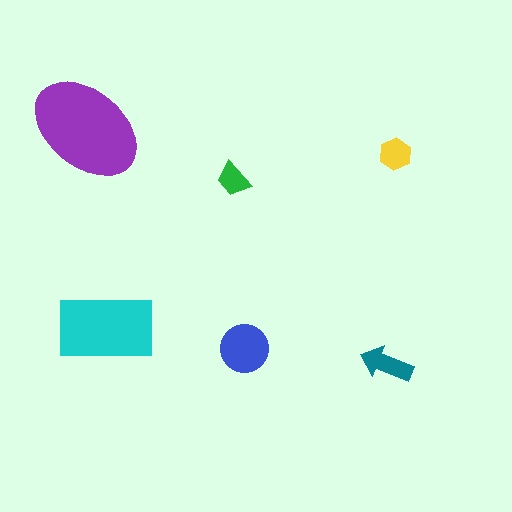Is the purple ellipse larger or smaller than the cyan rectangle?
Larger.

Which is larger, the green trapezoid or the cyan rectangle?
The cyan rectangle.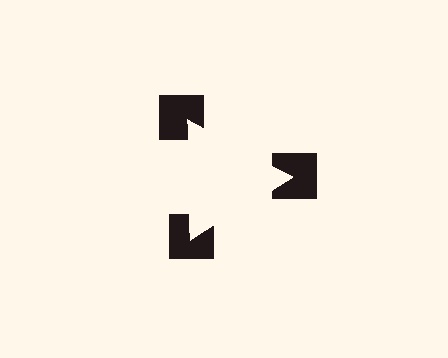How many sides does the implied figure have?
3 sides.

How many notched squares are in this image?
There are 3 — one at each vertex of the illusory triangle.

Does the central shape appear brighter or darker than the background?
It typically appears slightly brighter than the background, even though no actual brightness change is drawn.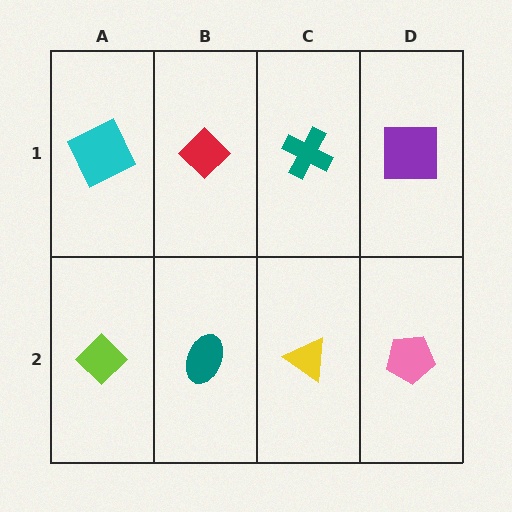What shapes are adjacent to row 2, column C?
A teal cross (row 1, column C), a teal ellipse (row 2, column B), a pink pentagon (row 2, column D).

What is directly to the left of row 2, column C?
A teal ellipse.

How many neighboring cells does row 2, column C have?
3.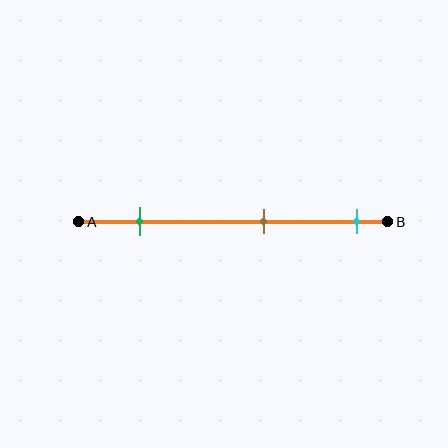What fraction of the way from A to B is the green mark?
The green mark is approximately 20% (0.2) of the way from A to B.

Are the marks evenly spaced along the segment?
Yes, the marks are approximately evenly spaced.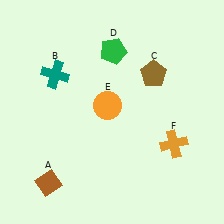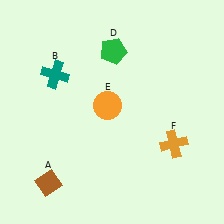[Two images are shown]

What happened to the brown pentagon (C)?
The brown pentagon (C) was removed in Image 2. It was in the top-right area of Image 1.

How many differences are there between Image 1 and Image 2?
There is 1 difference between the two images.